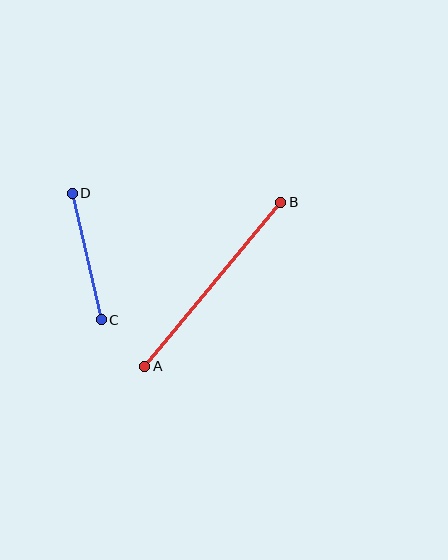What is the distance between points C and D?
The distance is approximately 130 pixels.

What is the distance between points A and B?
The distance is approximately 213 pixels.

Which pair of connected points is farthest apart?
Points A and B are farthest apart.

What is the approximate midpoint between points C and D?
The midpoint is at approximately (87, 257) pixels.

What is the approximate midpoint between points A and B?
The midpoint is at approximately (213, 284) pixels.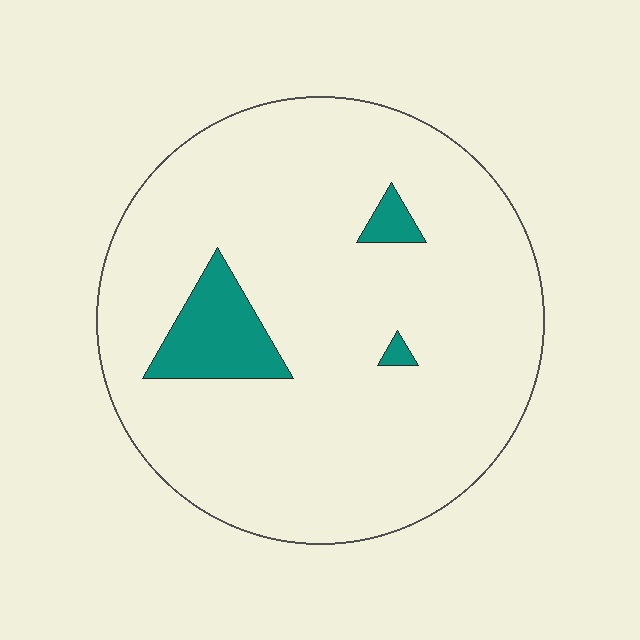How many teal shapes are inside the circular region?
3.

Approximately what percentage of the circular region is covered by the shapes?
Approximately 10%.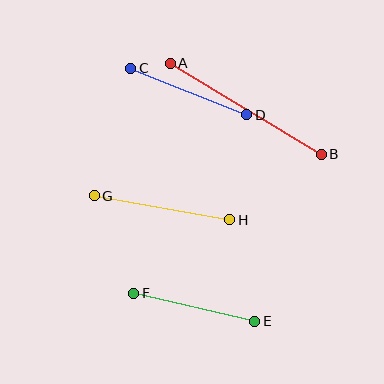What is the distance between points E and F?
The distance is approximately 124 pixels.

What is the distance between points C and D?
The distance is approximately 125 pixels.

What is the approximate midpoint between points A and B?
The midpoint is at approximately (246, 109) pixels.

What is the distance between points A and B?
The distance is approximately 176 pixels.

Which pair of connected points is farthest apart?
Points A and B are farthest apart.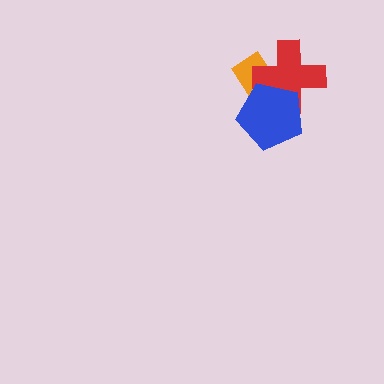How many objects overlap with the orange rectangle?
2 objects overlap with the orange rectangle.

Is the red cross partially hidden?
Yes, it is partially covered by another shape.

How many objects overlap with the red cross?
2 objects overlap with the red cross.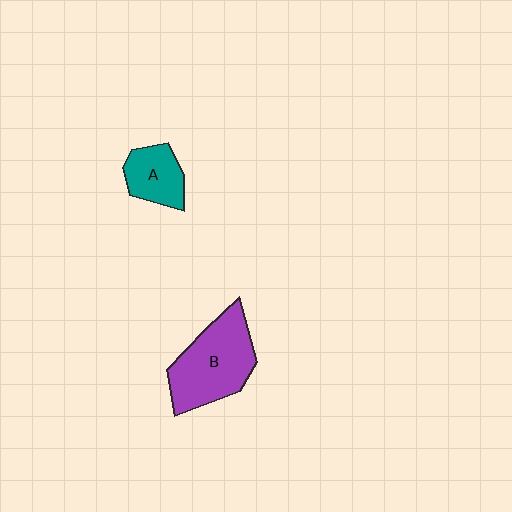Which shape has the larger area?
Shape B (purple).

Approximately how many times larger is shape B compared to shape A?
Approximately 1.9 times.